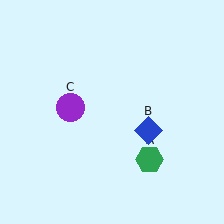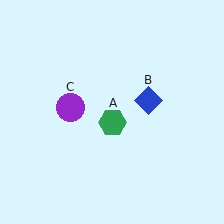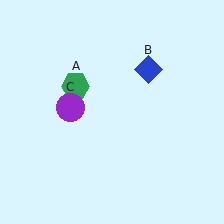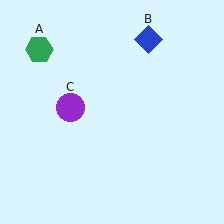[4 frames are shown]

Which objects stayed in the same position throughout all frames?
Purple circle (object C) remained stationary.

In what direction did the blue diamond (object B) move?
The blue diamond (object B) moved up.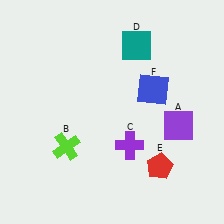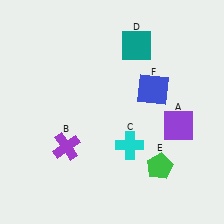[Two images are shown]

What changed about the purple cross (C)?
In Image 1, C is purple. In Image 2, it changed to cyan.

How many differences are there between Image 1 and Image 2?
There are 3 differences between the two images.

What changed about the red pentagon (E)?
In Image 1, E is red. In Image 2, it changed to green.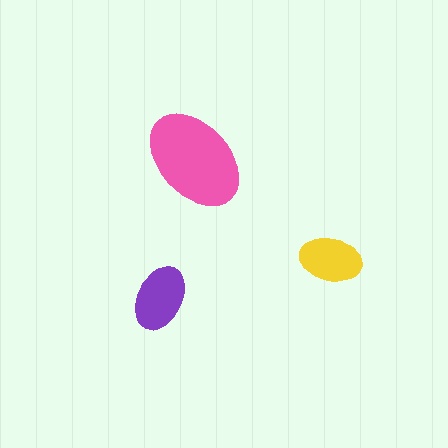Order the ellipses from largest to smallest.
the pink one, the purple one, the yellow one.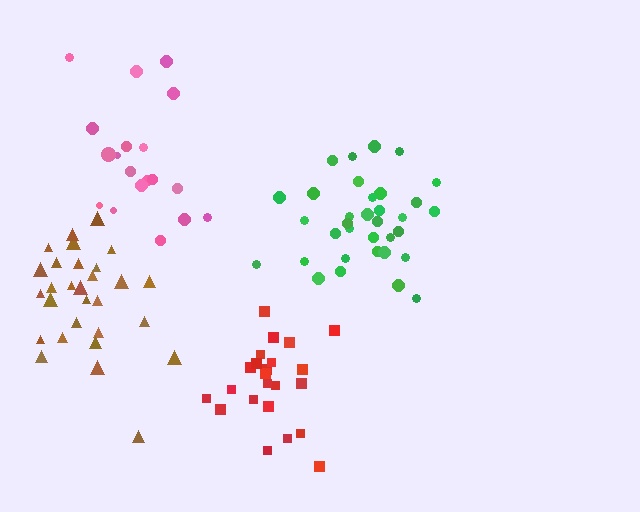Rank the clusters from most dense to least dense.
green, red, brown, pink.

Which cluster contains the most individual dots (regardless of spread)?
Green (34).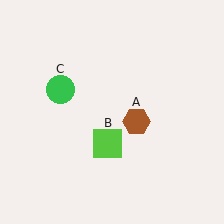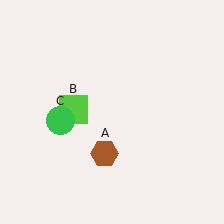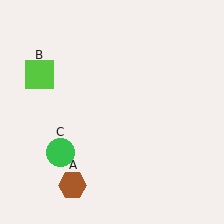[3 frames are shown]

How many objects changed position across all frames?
3 objects changed position: brown hexagon (object A), lime square (object B), green circle (object C).